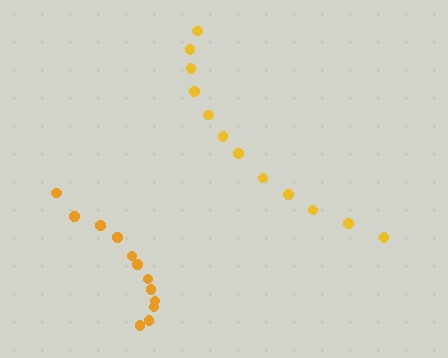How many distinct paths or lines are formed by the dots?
There are 2 distinct paths.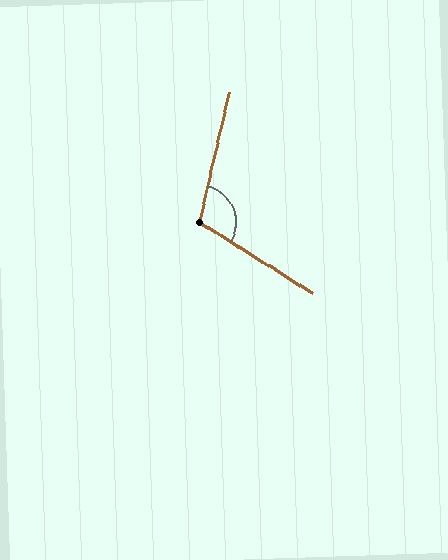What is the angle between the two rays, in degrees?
Approximately 109 degrees.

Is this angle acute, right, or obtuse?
It is obtuse.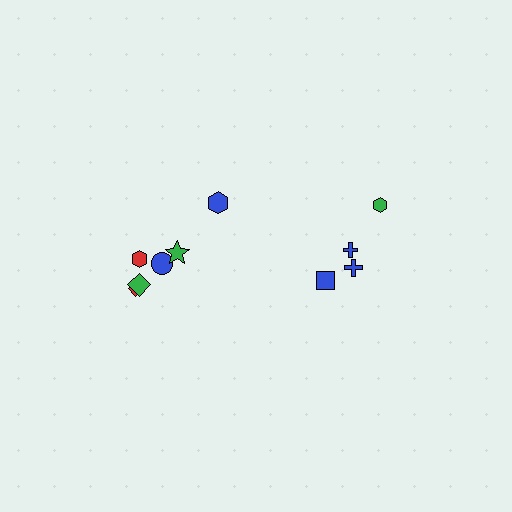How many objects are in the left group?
There are 6 objects.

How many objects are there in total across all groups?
There are 10 objects.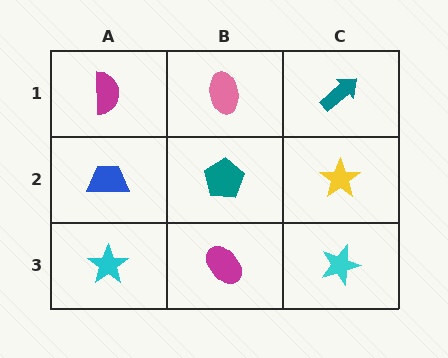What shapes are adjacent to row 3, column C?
A yellow star (row 2, column C), a magenta ellipse (row 3, column B).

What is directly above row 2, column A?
A magenta semicircle.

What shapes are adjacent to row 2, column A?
A magenta semicircle (row 1, column A), a cyan star (row 3, column A), a teal pentagon (row 2, column B).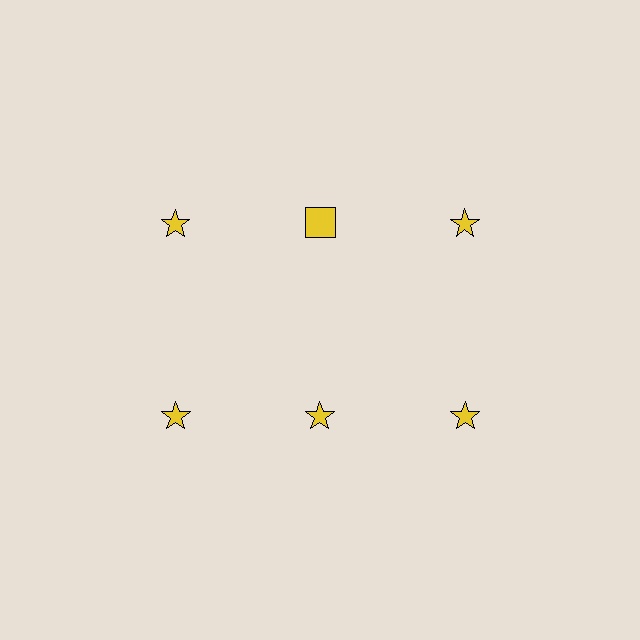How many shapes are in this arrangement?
There are 6 shapes arranged in a grid pattern.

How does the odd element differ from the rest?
It has a different shape: square instead of star.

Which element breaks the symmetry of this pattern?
The yellow square in the top row, second from left column breaks the symmetry. All other shapes are yellow stars.